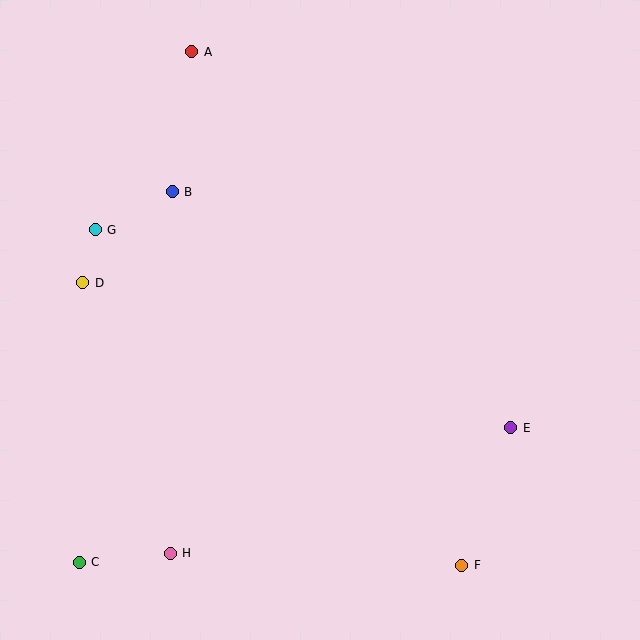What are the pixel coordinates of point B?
Point B is at (172, 192).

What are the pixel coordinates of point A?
Point A is at (192, 52).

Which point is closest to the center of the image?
Point B at (172, 192) is closest to the center.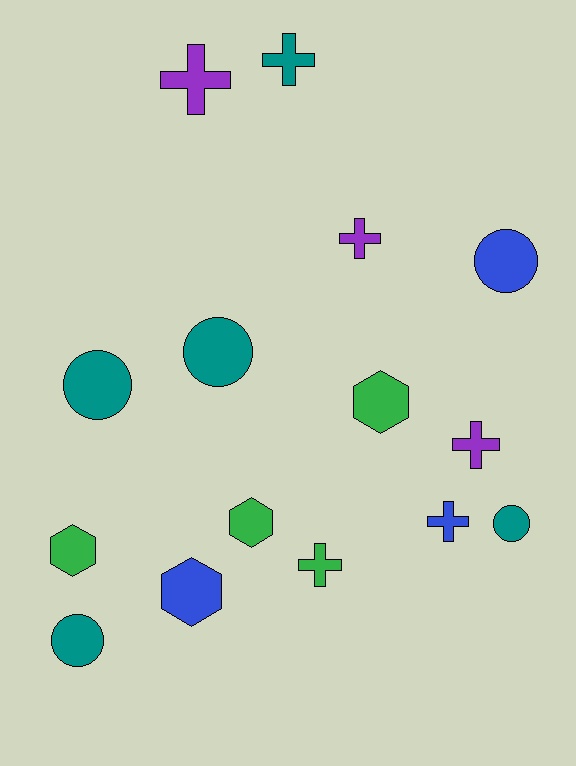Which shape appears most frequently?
Cross, with 6 objects.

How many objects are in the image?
There are 15 objects.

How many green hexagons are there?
There are 3 green hexagons.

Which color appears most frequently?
Teal, with 5 objects.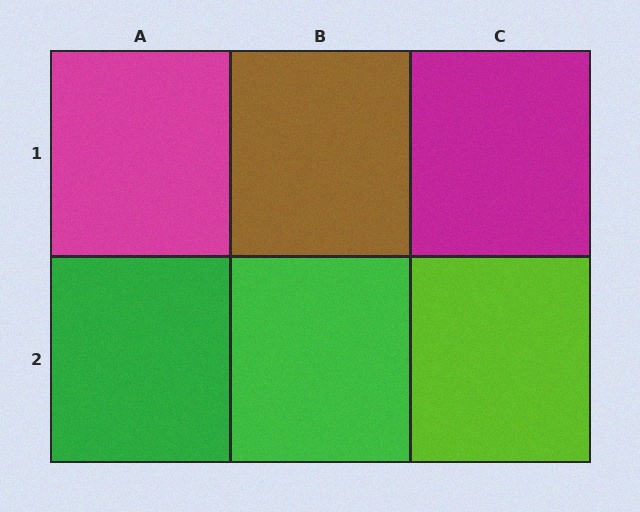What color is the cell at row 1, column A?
Magenta.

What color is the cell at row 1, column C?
Magenta.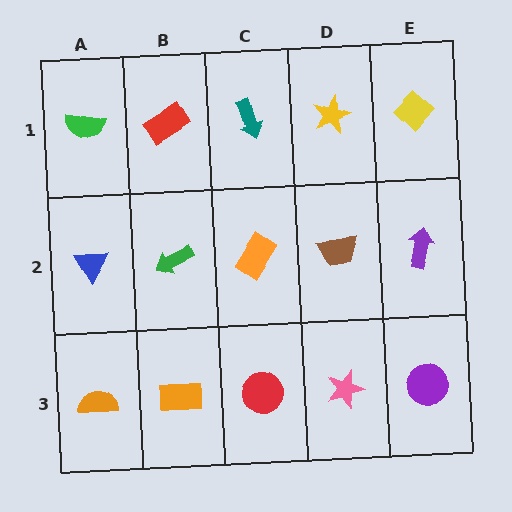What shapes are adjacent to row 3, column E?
A purple arrow (row 2, column E), a pink star (row 3, column D).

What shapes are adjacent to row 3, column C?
An orange rectangle (row 2, column C), an orange rectangle (row 3, column B), a pink star (row 3, column D).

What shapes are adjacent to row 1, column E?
A purple arrow (row 2, column E), a yellow star (row 1, column D).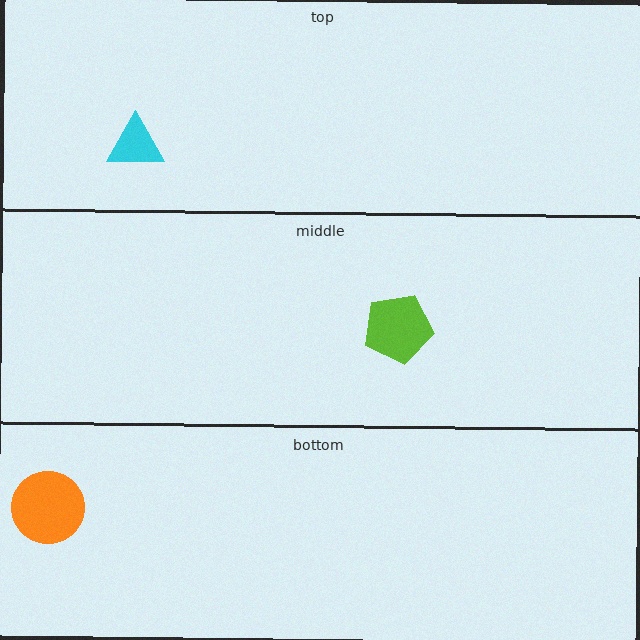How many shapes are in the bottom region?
1.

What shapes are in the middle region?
The lime pentagon.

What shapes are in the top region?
The cyan triangle.